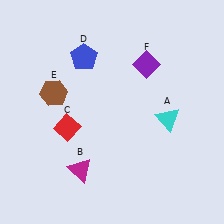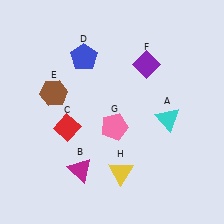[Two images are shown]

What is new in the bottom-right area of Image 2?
A yellow triangle (H) was added in the bottom-right area of Image 2.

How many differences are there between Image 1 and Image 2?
There are 2 differences between the two images.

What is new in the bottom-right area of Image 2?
A pink pentagon (G) was added in the bottom-right area of Image 2.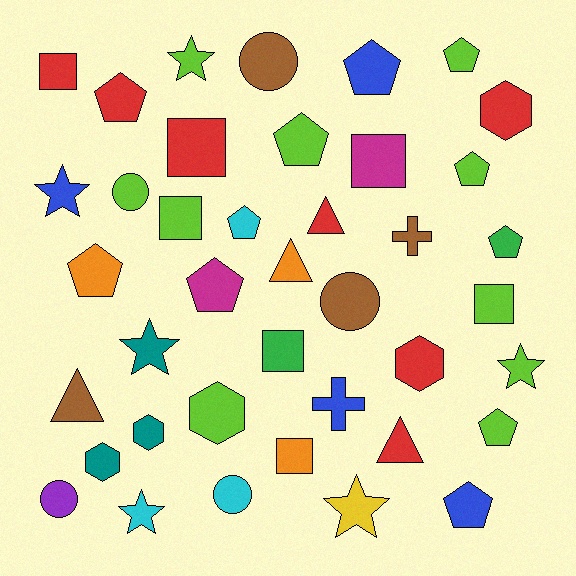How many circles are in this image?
There are 5 circles.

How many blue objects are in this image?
There are 4 blue objects.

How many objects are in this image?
There are 40 objects.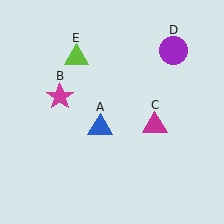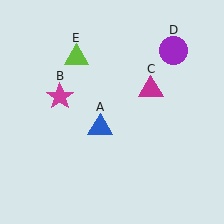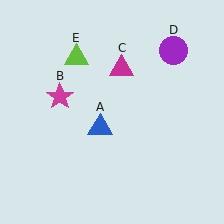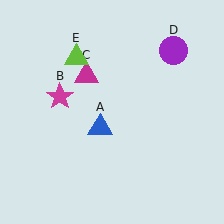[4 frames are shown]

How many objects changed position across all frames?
1 object changed position: magenta triangle (object C).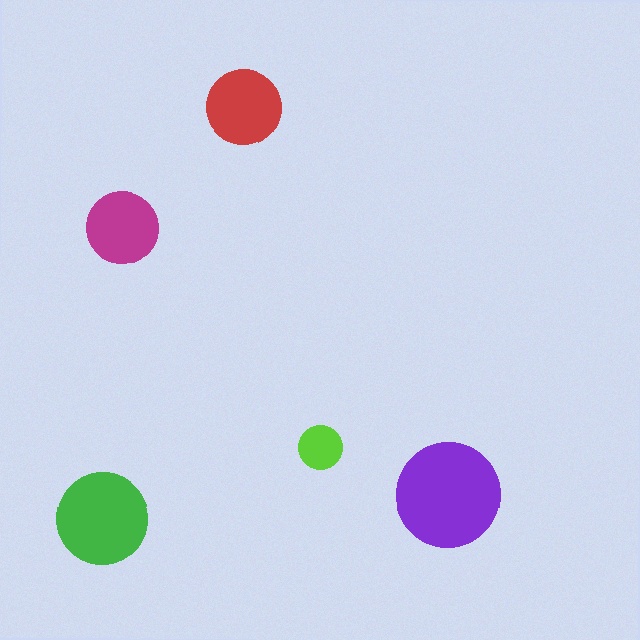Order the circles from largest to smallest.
the purple one, the green one, the red one, the magenta one, the lime one.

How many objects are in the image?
There are 5 objects in the image.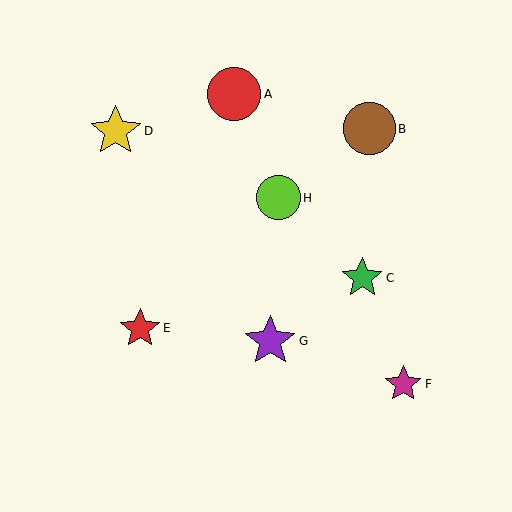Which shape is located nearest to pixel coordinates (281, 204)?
The lime circle (labeled H) at (278, 198) is nearest to that location.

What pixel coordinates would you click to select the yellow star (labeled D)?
Click at (116, 131) to select the yellow star D.